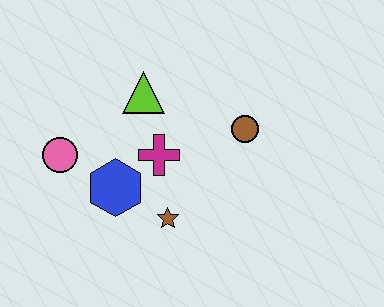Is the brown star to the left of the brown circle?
Yes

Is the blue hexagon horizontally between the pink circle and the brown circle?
Yes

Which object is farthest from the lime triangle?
The brown star is farthest from the lime triangle.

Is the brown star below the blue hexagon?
Yes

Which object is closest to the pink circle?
The blue hexagon is closest to the pink circle.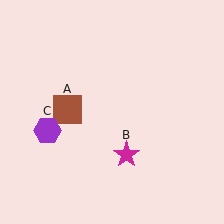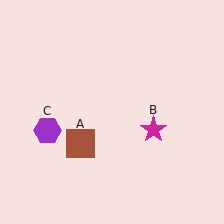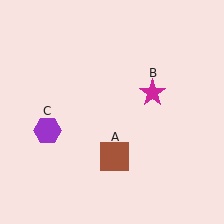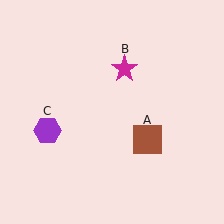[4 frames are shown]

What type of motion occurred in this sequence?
The brown square (object A), magenta star (object B) rotated counterclockwise around the center of the scene.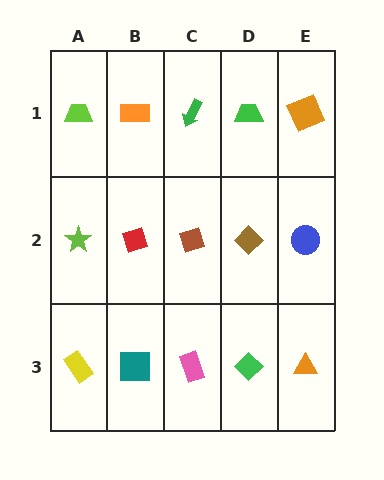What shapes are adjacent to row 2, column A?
A lime trapezoid (row 1, column A), a yellow rectangle (row 3, column A), a red diamond (row 2, column B).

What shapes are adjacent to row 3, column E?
A blue circle (row 2, column E), a green diamond (row 3, column D).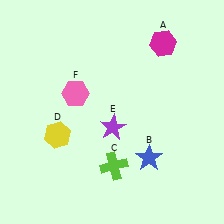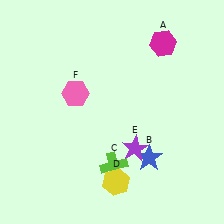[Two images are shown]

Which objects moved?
The objects that moved are: the yellow hexagon (D), the purple star (E).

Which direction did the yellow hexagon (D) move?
The yellow hexagon (D) moved right.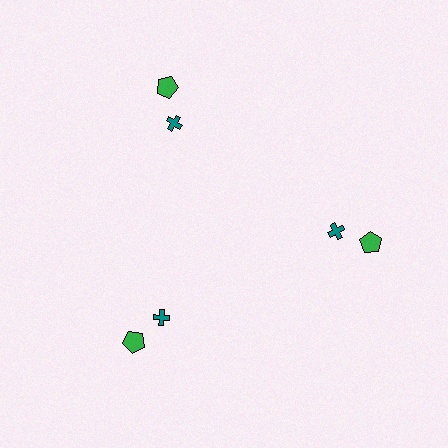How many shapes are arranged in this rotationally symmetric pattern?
There are 6 shapes, arranged in 3 groups of 2.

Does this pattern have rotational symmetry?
Yes, this pattern has 3-fold rotational symmetry. It looks the same after rotating 120 degrees around the center.